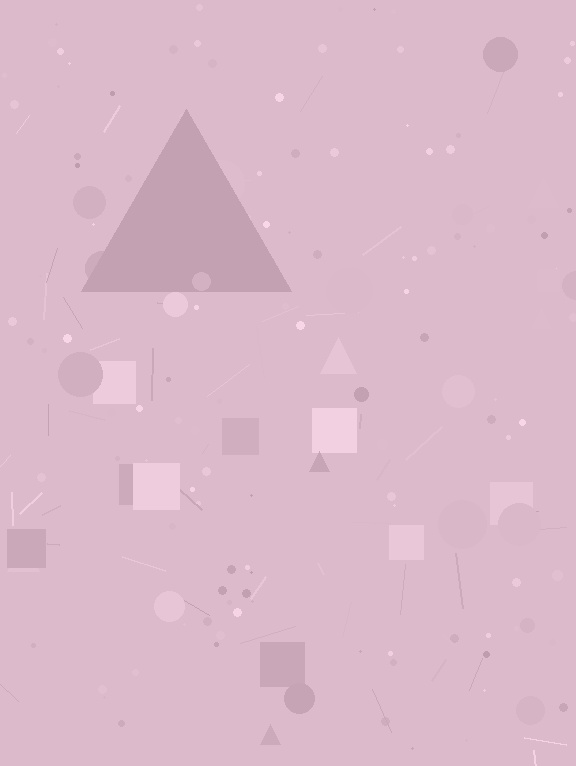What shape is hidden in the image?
A triangle is hidden in the image.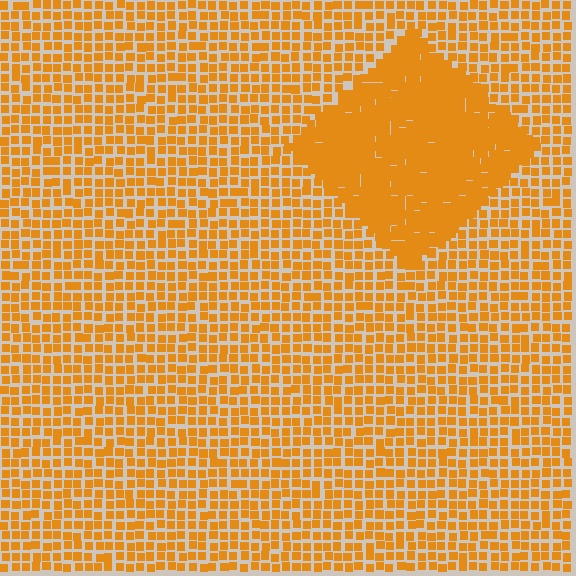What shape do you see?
I see a diamond.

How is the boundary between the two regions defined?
The boundary is defined by a change in element density (approximately 1.9x ratio). All elements are the same color, size, and shape.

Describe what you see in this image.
The image contains small orange elements arranged at two different densities. A diamond-shaped region is visible where the elements are more densely packed than the surrounding area.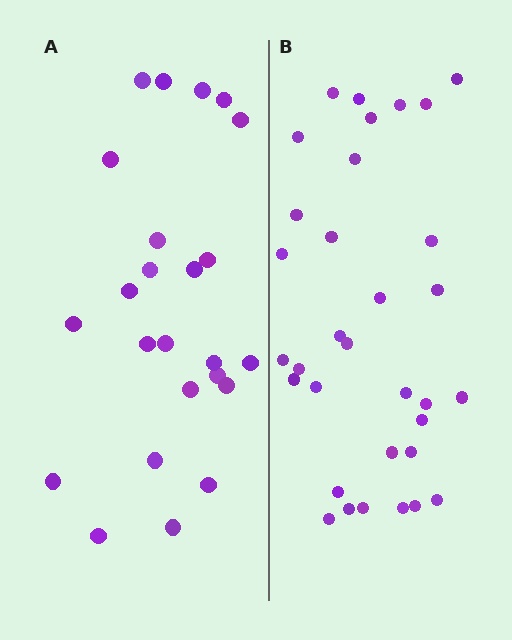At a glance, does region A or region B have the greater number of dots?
Region B (the right region) has more dots.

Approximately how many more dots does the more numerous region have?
Region B has roughly 8 or so more dots than region A.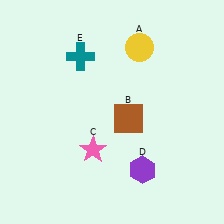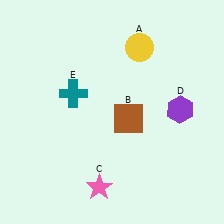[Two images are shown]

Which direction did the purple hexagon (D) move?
The purple hexagon (D) moved up.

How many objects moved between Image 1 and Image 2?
3 objects moved between the two images.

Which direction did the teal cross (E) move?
The teal cross (E) moved down.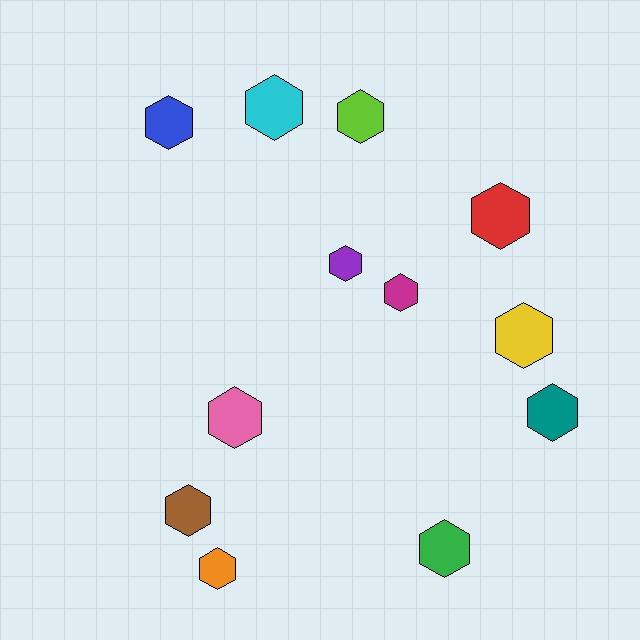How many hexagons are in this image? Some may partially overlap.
There are 12 hexagons.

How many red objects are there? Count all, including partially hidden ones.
There is 1 red object.